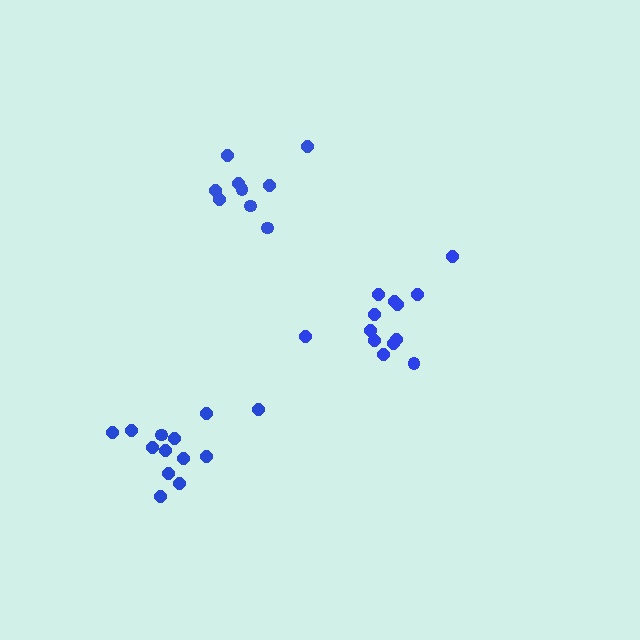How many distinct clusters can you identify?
There are 3 distinct clusters.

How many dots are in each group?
Group 1: 9 dots, Group 2: 13 dots, Group 3: 13 dots (35 total).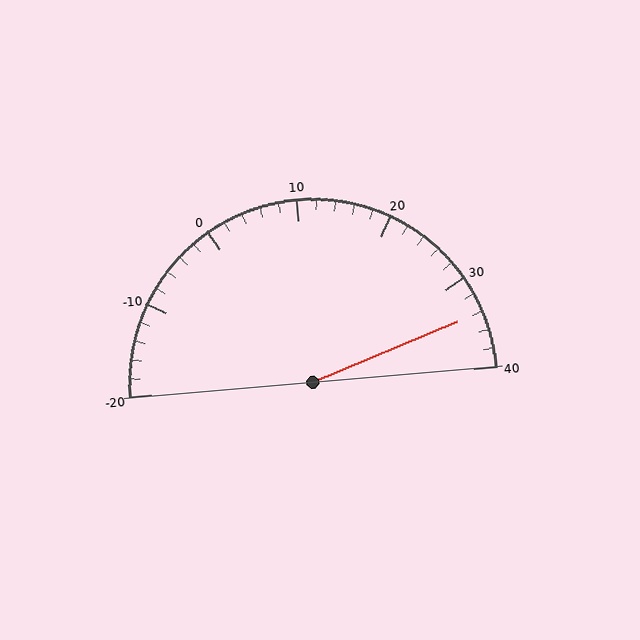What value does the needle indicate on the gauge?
The needle indicates approximately 34.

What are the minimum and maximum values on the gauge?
The gauge ranges from -20 to 40.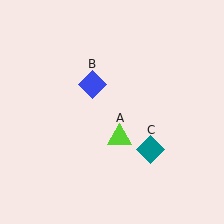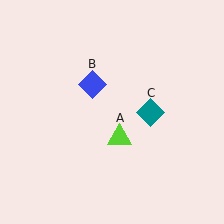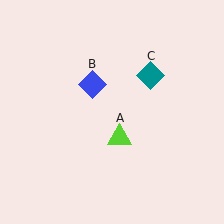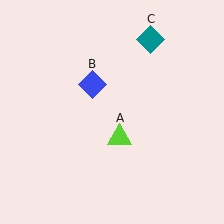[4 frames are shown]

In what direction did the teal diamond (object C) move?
The teal diamond (object C) moved up.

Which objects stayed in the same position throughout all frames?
Lime triangle (object A) and blue diamond (object B) remained stationary.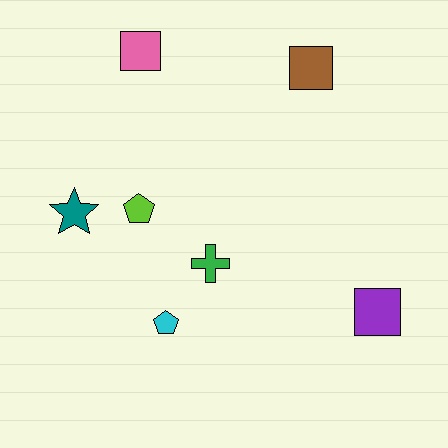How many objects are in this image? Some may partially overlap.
There are 7 objects.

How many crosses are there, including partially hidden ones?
There is 1 cross.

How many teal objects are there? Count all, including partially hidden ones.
There is 1 teal object.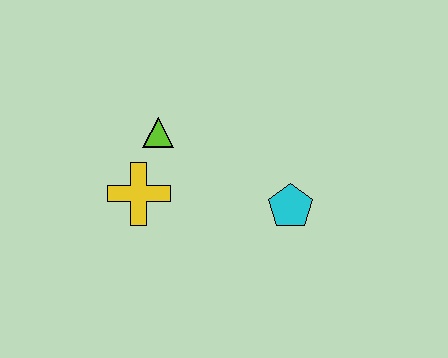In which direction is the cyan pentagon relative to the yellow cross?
The cyan pentagon is to the right of the yellow cross.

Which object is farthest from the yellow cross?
The cyan pentagon is farthest from the yellow cross.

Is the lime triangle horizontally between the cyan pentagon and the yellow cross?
Yes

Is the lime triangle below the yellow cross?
No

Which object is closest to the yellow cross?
The lime triangle is closest to the yellow cross.